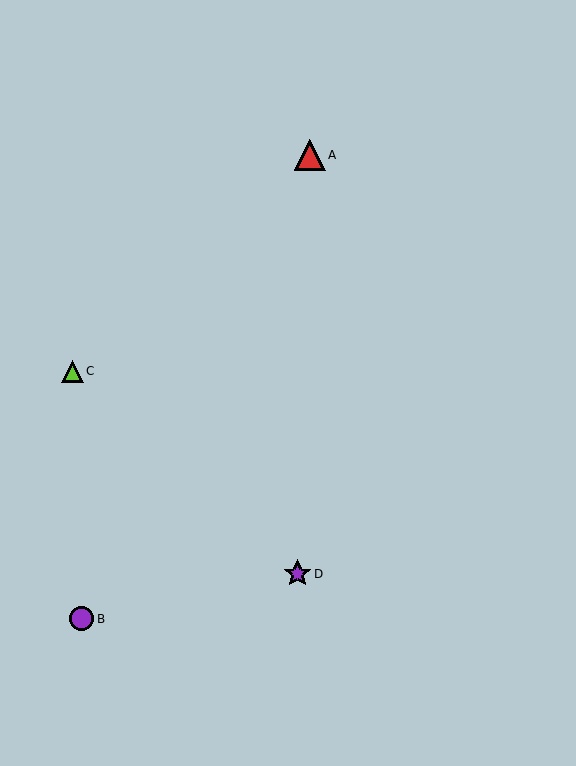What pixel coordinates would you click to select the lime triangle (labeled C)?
Click at (72, 371) to select the lime triangle C.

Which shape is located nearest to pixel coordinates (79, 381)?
The lime triangle (labeled C) at (72, 371) is nearest to that location.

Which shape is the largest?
The red triangle (labeled A) is the largest.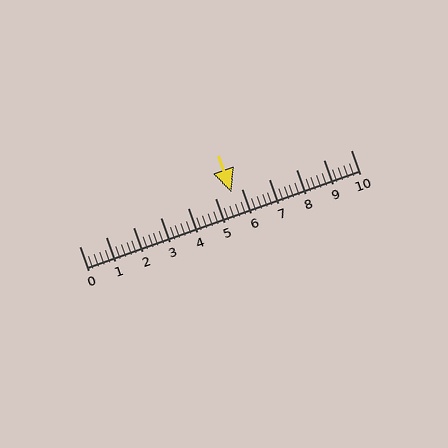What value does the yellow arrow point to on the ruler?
The yellow arrow points to approximately 5.6.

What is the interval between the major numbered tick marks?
The major tick marks are spaced 1 units apart.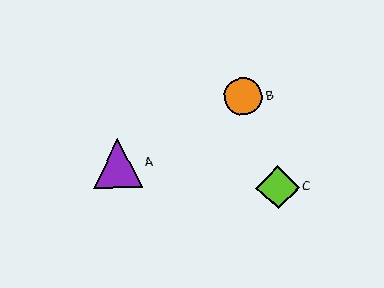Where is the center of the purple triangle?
The center of the purple triangle is at (118, 163).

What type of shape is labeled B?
Shape B is an orange circle.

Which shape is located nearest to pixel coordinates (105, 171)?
The purple triangle (labeled A) at (118, 163) is nearest to that location.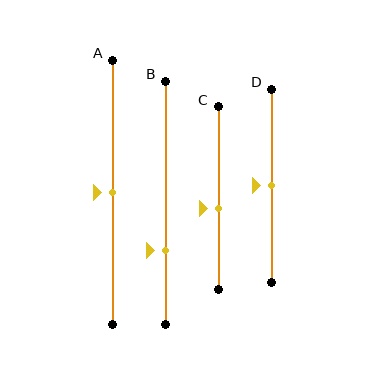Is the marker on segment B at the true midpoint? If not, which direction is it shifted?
No, the marker on segment B is shifted downward by about 20% of the segment length.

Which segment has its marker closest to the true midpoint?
Segment A has its marker closest to the true midpoint.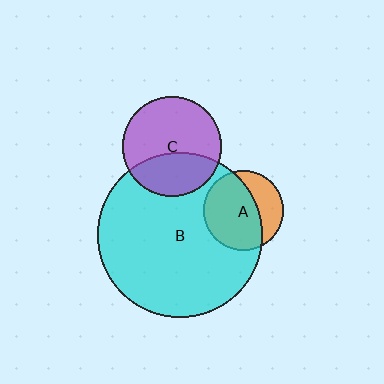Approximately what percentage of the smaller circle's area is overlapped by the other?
Approximately 70%.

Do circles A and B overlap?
Yes.